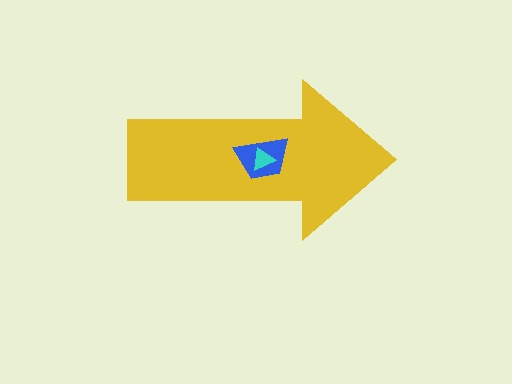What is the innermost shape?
The cyan triangle.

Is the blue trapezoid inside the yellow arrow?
Yes.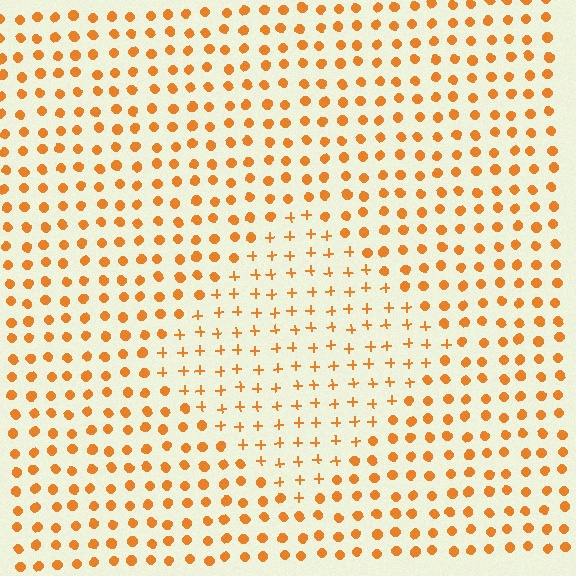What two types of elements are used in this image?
The image uses plus signs inside the diamond region and circles outside it.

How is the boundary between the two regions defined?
The boundary is defined by a change in element shape: plus signs inside vs. circles outside. All elements share the same color and spacing.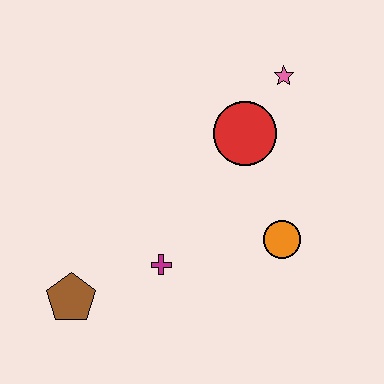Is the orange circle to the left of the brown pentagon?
No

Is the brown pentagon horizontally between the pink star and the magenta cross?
No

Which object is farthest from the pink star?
The brown pentagon is farthest from the pink star.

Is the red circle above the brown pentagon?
Yes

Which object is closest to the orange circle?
The red circle is closest to the orange circle.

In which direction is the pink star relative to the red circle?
The pink star is above the red circle.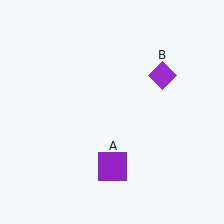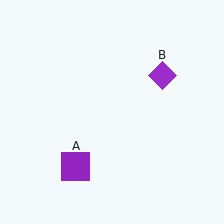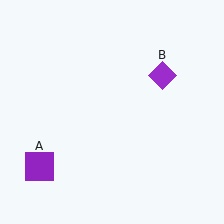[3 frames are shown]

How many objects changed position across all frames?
1 object changed position: purple square (object A).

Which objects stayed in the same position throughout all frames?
Purple diamond (object B) remained stationary.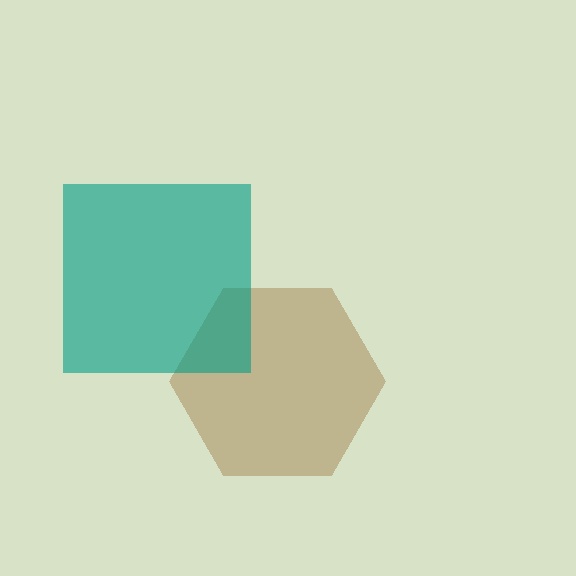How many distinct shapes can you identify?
There are 2 distinct shapes: a brown hexagon, a teal square.